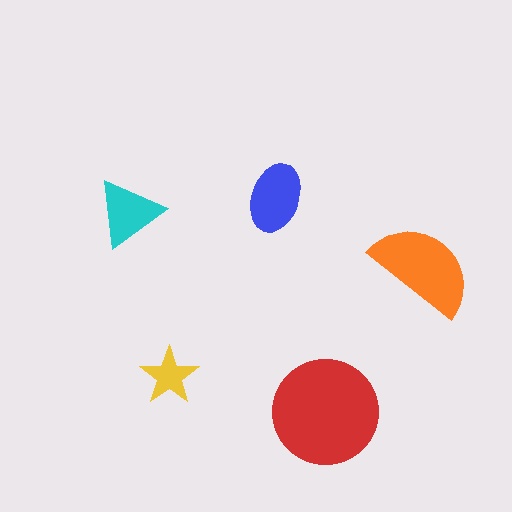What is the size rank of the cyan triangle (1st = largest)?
4th.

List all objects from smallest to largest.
The yellow star, the cyan triangle, the blue ellipse, the orange semicircle, the red circle.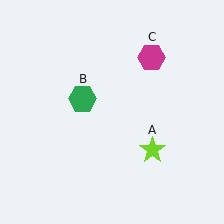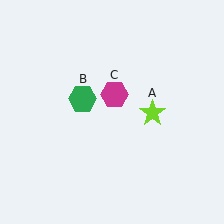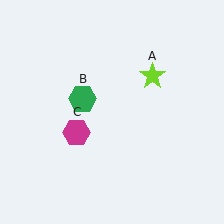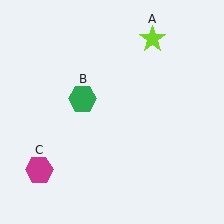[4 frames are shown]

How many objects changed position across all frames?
2 objects changed position: lime star (object A), magenta hexagon (object C).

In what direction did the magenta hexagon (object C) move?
The magenta hexagon (object C) moved down and to the left.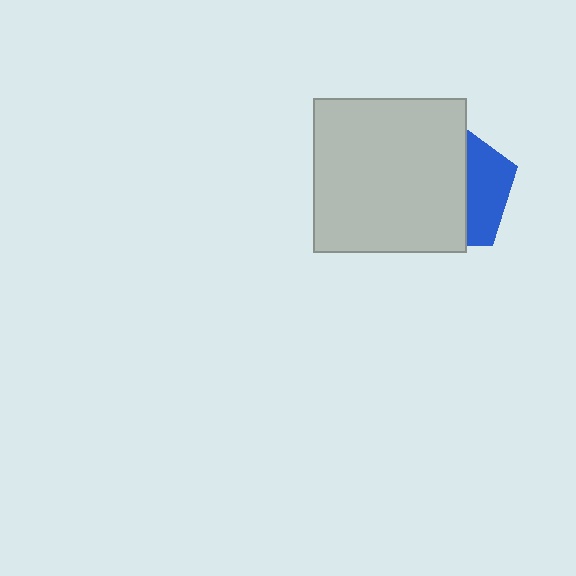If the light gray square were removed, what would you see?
You would see the complete blue pentagon.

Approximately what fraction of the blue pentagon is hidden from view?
Roughly 67% of the blue pentagon is hidden behind the light gray square.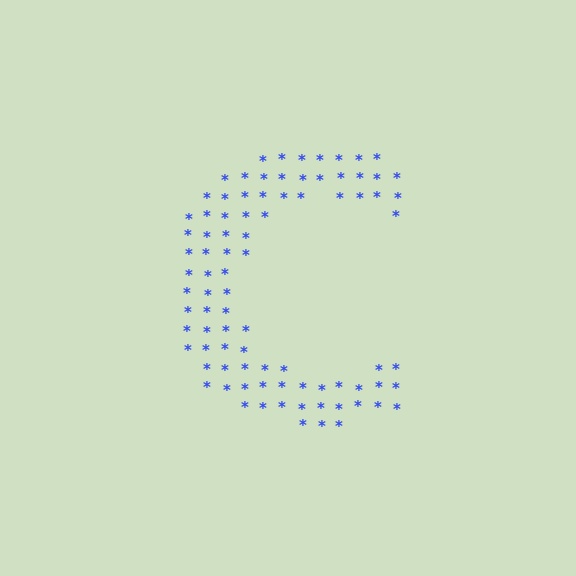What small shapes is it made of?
It is made of small asterisks.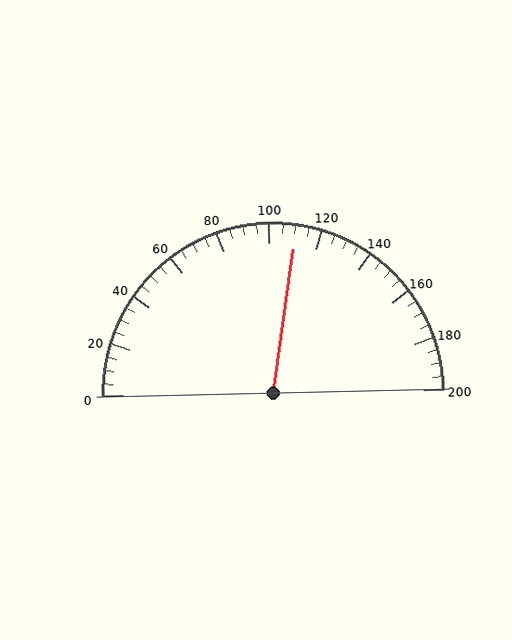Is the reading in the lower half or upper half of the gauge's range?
The reading is in the upper half of the range (0 to 200).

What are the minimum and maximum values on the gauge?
The gauge ranges from 0 to 200.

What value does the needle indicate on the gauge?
The needle indicates approximately 110.